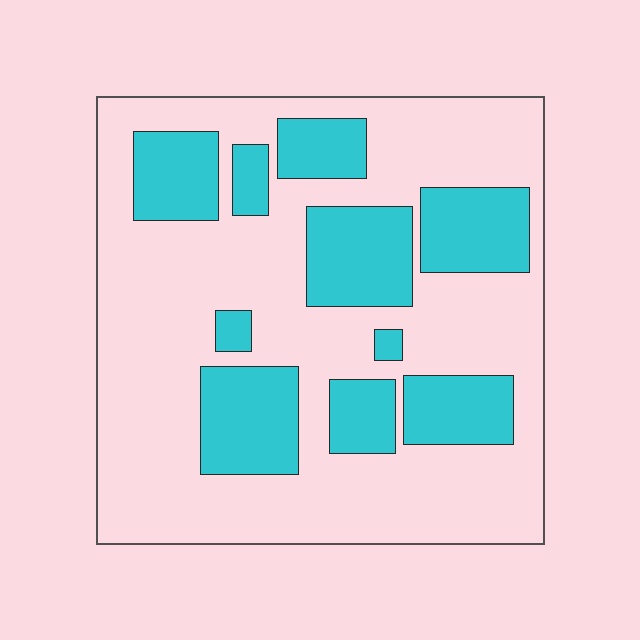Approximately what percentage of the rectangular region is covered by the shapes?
Approximately 30%.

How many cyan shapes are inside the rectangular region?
10.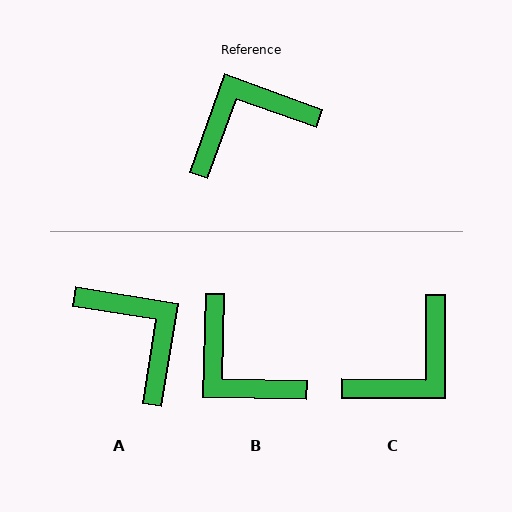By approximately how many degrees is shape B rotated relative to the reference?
Approximately 108 degrees counter-clockwise.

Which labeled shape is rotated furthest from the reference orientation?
C, about 160 degrees away.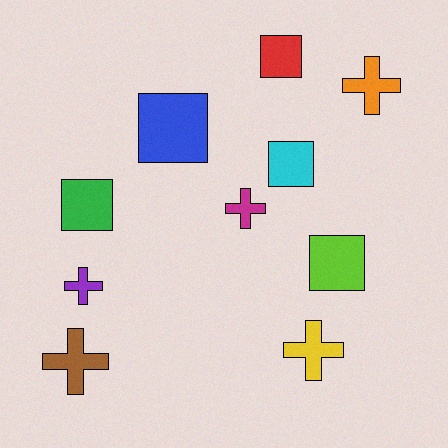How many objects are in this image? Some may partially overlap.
There are 10 objects.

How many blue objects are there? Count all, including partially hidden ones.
There is 1 blue object.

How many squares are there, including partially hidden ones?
There are 5 squares.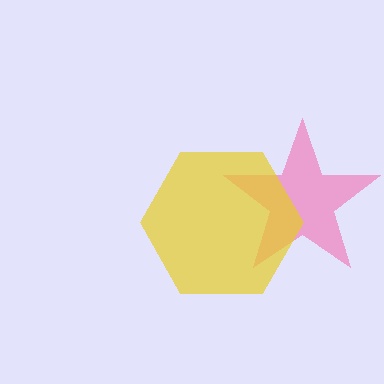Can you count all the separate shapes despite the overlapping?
Yes, there are 2 separate shapes.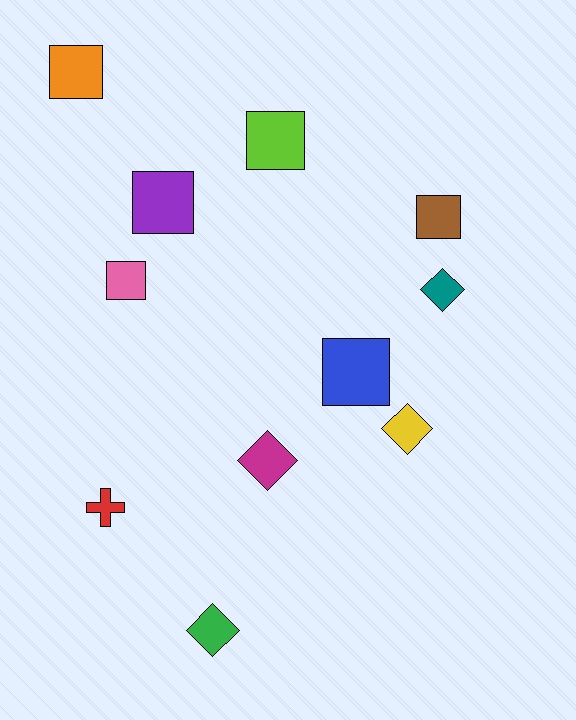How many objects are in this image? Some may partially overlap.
There are 11 objects.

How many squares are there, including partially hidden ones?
There are 6 squares.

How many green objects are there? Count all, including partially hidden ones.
There is 1 green object.